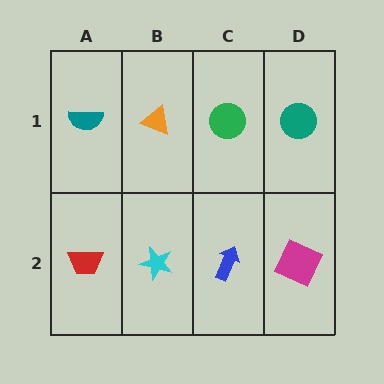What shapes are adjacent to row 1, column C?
A blue arrow (row 2, column C), an orange triangle (row 1, column B), a teal circle (row 1, column D).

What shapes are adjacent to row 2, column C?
A green circle (row 1, column C), a cyan star (row 2, column B), a magenta square (row 2, column D).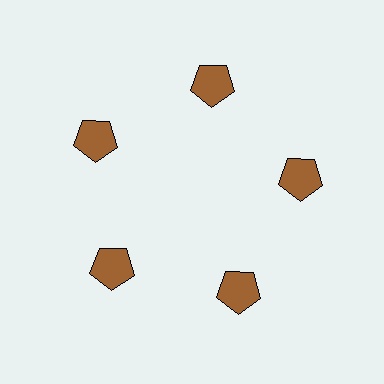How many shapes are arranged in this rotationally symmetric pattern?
There are 5 shapes, arranged in 5 groups of 1.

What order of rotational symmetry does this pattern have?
This pattern has 5-fold rotational symmetry.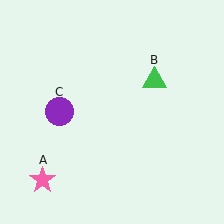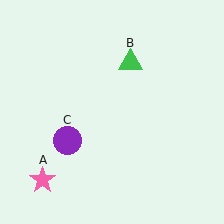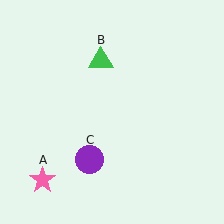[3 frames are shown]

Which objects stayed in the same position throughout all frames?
Pink star (object A) remained stationary.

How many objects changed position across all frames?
2 objects changed position: green triangle (object B), purple circle (object C).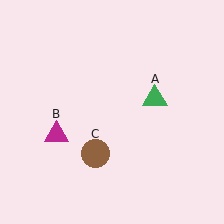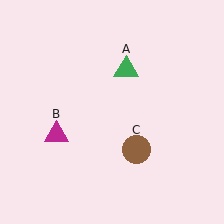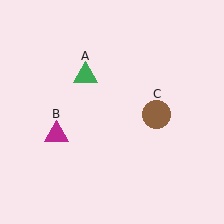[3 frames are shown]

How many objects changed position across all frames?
2 objects changed position: green triangle (object A), brown circle (object C).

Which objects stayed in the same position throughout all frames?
Magenta triangle (object B) remained stationary.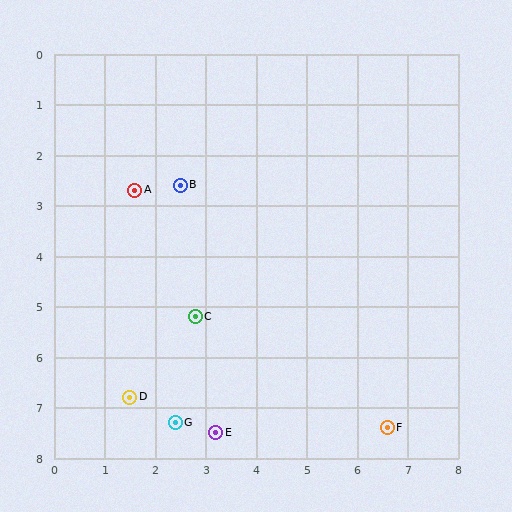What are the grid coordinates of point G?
Point G is at approximately (2.4, 7.3).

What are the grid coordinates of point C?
Point C is at approximately (2.8, 5.2).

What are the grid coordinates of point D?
Point D is at approximately (1.5, 6.8).